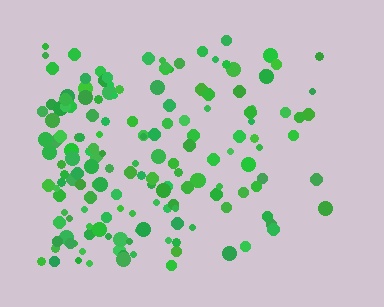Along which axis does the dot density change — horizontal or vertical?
Horizontal.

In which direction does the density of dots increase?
From right to left, with the left side densest.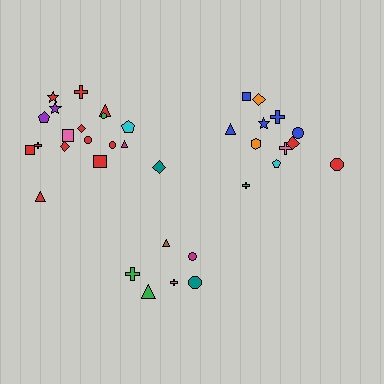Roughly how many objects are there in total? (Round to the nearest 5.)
Roughly 35 objects in total.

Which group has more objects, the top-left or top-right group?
The top-left group.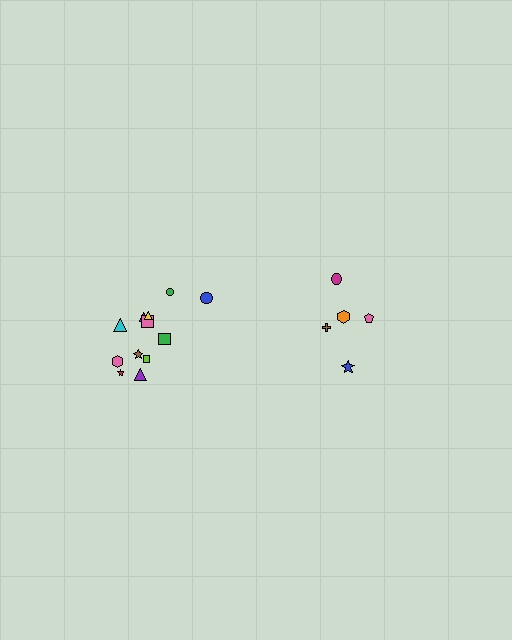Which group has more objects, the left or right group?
The left group.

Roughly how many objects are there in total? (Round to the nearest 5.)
Roughly 15 objects in total.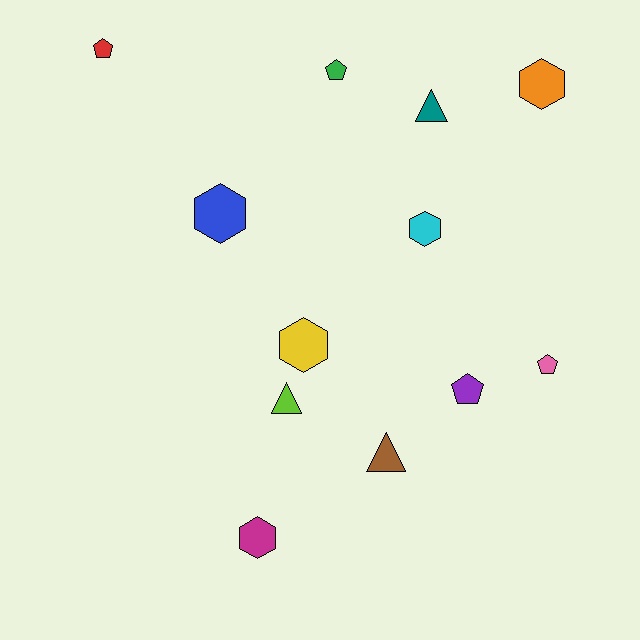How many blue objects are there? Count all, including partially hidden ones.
There is 1 blue object.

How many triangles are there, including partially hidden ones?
There are 3 triangles.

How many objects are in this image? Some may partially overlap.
There are 12 objects.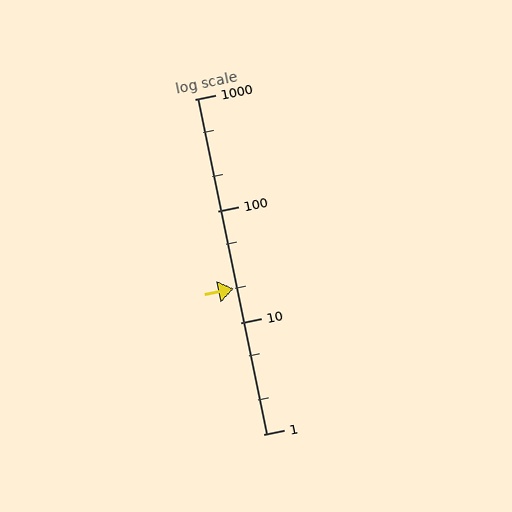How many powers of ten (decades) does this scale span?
The scale spans 3 decades, from 1 to 1000.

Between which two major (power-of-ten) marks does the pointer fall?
The pointer is between 10 and 100.